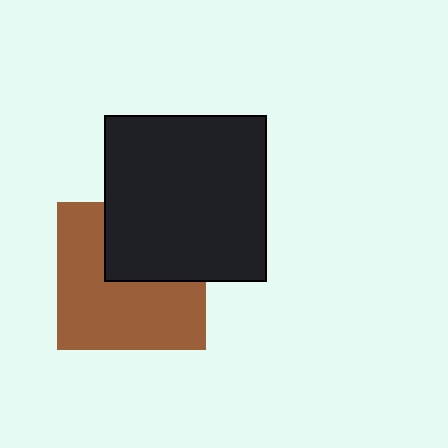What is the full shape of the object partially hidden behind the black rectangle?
The partially hidden object is a brown square.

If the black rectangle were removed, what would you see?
You would see the complete brown square.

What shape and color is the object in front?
The object in front is a black rectangle.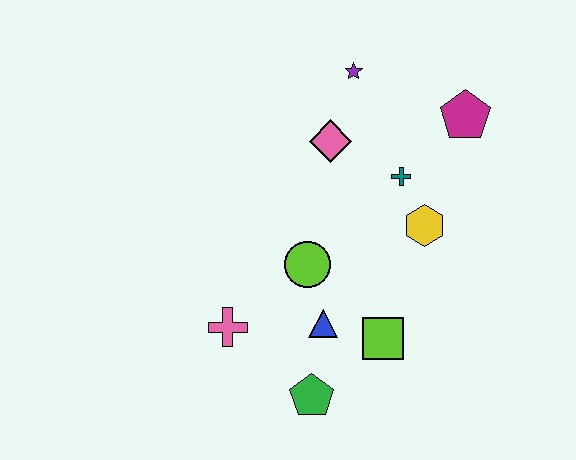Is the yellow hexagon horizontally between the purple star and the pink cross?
No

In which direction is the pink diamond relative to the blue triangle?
The pink diamond is above the blue triangle.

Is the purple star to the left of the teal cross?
Yes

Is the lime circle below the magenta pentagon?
Yes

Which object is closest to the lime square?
The blue triangle is closest to the lime square.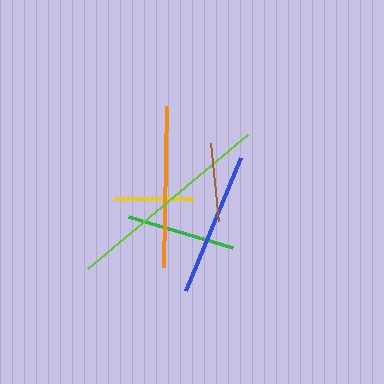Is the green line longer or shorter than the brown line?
The green line is longer than the brown line.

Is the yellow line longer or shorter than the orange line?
The orange line is longer than the yellow line.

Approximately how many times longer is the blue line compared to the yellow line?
The blue line is approximately 1.8 times the length of the yellow line.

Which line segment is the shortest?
The brown line is the shortest at approximately 78 pixels.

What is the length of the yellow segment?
The yellow segment is approximately 79 pixels long.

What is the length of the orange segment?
The orange segment is approximately 161 pixels long.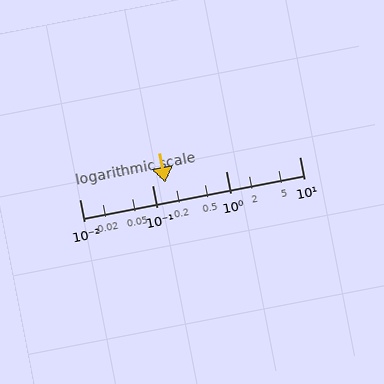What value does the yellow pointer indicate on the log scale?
The pointer indicates approximately 0.15.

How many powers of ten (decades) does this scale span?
The scale spans 3 decades, from 0.01 to 10.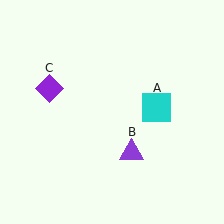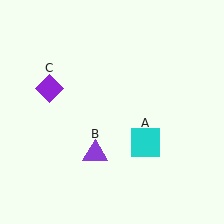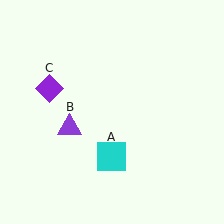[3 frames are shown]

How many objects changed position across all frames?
2 objects changed position: cyan square (object A), purple triangle (object B).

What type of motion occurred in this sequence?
The cyan square (object A), purple triangle (object B) rotated clockwise around the center of the scene.